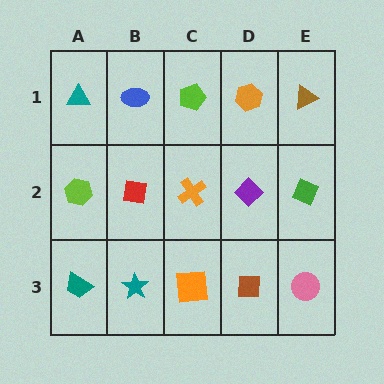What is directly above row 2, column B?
A blue ellipse.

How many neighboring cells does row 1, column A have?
2.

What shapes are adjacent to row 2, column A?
A teal triangle (row 1, column A), a teal trapezoid (row 3, column A), a red square (row 2, column B).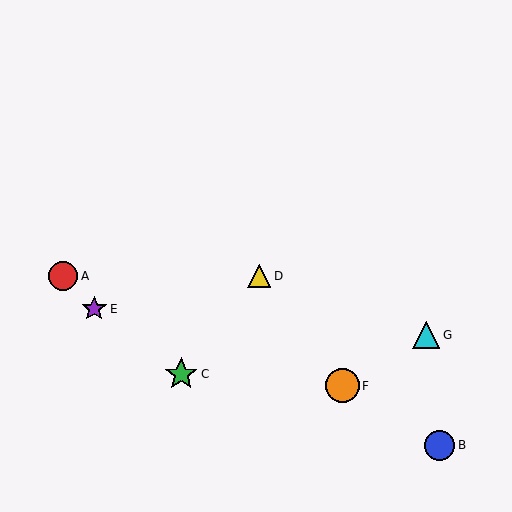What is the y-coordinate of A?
Object A is at y≈276.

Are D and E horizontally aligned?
No, D is at y≈276 and E is at y≈309.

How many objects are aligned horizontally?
2 objects (A, D) are aligned horizontally.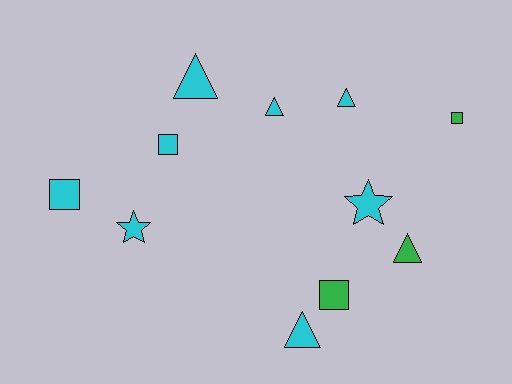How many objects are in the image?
There are 11 objects.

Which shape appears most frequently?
Triangle, with 5 objects.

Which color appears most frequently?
Cyan, with 8 objects.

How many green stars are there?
There are no green stars.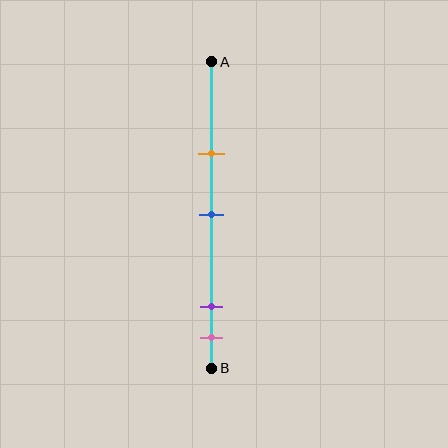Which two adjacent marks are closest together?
The purple and pink marks are the closest adjacent pair.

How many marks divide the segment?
There are 4 marks dividing the segment.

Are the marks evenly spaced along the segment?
No, the marks are not evenly spaced.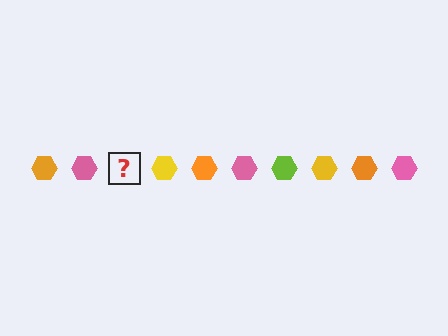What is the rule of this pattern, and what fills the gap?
The rule is that the pattern cycles through orange, pink, lime, yellow hexagons. The gap should be filled with a lime hexagon.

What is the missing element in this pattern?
The missing element is a lime hexagon.